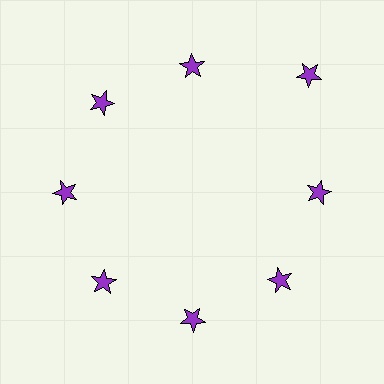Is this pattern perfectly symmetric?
No. The 8 purple stars are arranged in a ring, but one element near the 2 o'clock position is pushed outward from the center, breaking the 8-fold rotational symmetry.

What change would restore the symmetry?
The symmetry would be restored by moving it inward, back onto the ring so that all 8 stars sit at equal angles and equal distance from the center.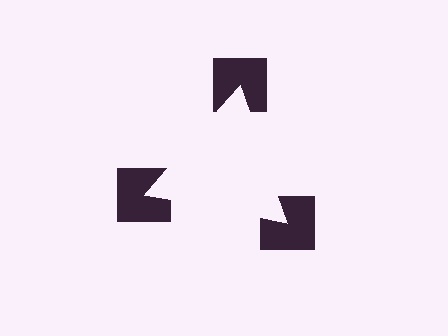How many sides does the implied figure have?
3 sides.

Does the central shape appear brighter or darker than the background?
It typically appears slightly brighter than the background, even though no actual brightness change is drawn.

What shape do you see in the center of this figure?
An illusory triangle — its edges are inferred from the aligned wedge cuts in the notched squares, not physically drawn.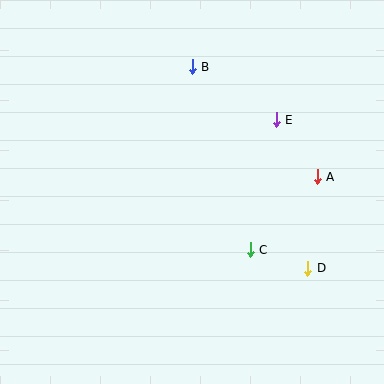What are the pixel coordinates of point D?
Point D is at (307, 268).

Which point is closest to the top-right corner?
Point E is closest to the top-right corner.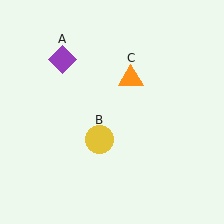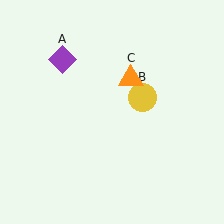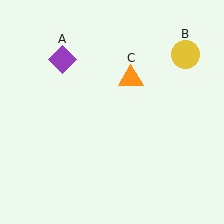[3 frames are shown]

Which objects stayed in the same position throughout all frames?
Purple diamond (object A) and orange triangle (object C) remained stationary.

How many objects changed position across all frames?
1 object changed position: yellow circle (object B).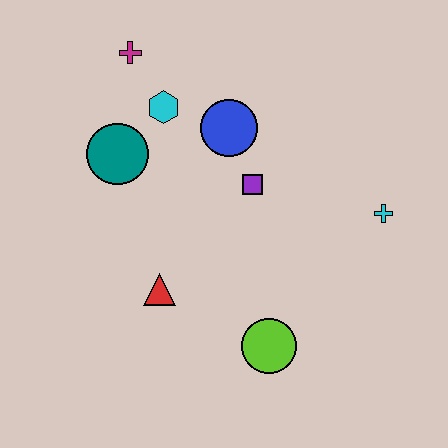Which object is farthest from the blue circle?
The lime circle is farthest from the blue circle.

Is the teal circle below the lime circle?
No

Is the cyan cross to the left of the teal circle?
No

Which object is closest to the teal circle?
The cyan hexagon is closest to the teal circle.